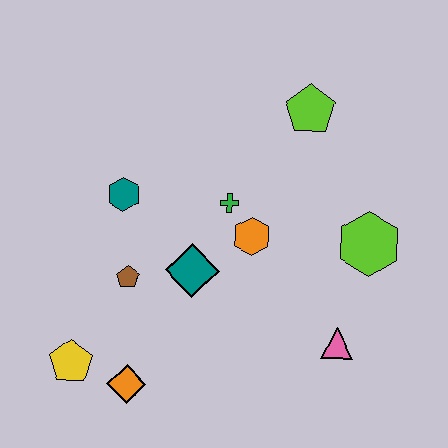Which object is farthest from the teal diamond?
The lime pentagon is farthest from the teal diamond.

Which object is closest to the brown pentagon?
The teal diamond is closest to the brown pentagon.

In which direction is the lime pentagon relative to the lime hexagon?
The lime pentagon is above the lime hexagon.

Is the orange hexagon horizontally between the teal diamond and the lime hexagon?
Yes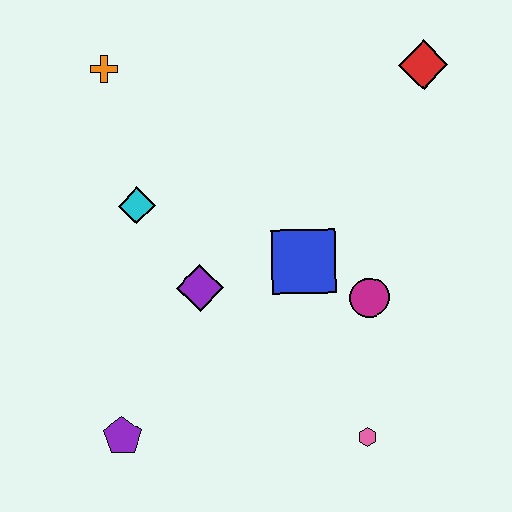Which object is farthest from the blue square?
The orange cross is farthest from the blue square.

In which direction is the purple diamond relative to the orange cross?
The purple diamond is below the orange cross.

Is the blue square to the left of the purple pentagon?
No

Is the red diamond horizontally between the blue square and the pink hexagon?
No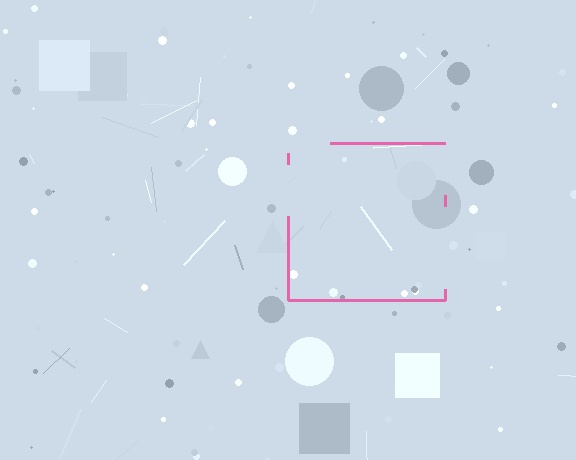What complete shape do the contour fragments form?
The contour fragments form a square.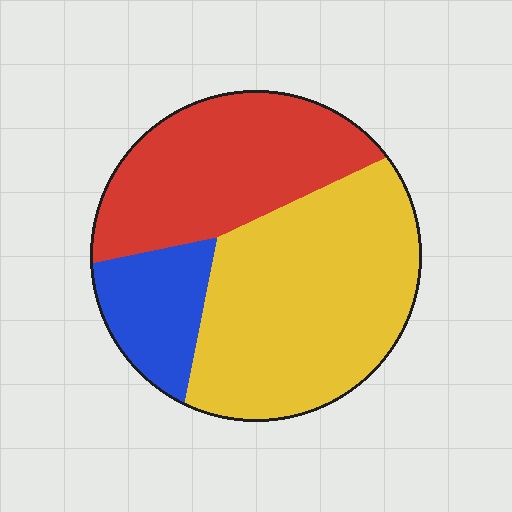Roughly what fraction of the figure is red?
Red covers 35% of the figure.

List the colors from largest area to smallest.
From largest to smallest: yellow, red, blue.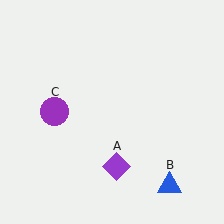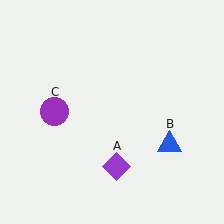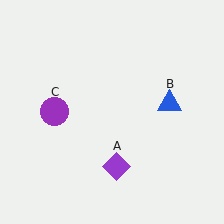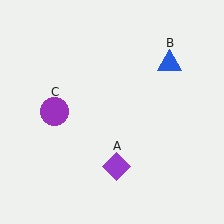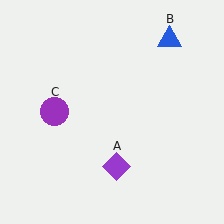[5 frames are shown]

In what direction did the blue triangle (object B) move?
The blue triangle (object B) moved up.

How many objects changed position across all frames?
1 object changed position: blue triangle (object B).